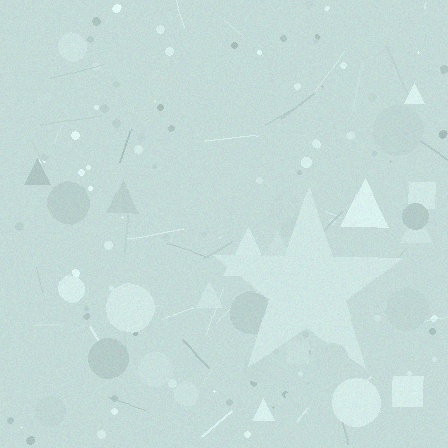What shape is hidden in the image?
A star is hidden in the image.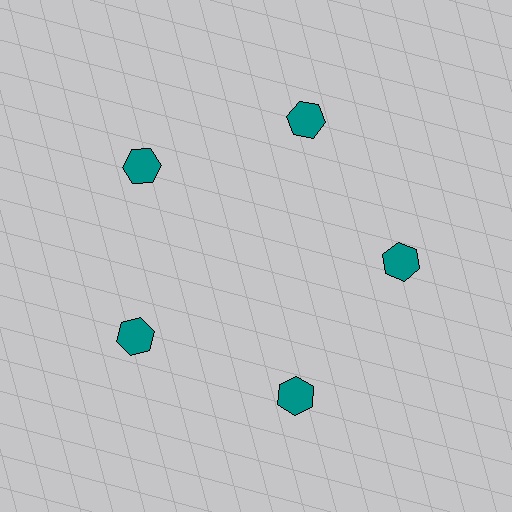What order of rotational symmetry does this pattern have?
This pattern has 5-fold rotational symmetry.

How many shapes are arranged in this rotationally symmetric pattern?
There are 5 shapes, arranged in 5 groups of 1.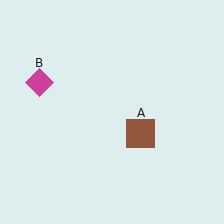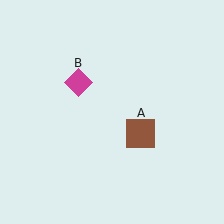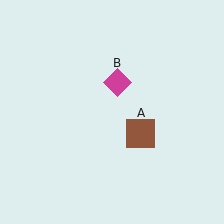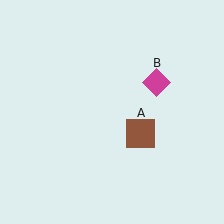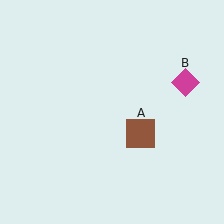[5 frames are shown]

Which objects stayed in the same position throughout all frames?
Brown square (object A) remained stationary.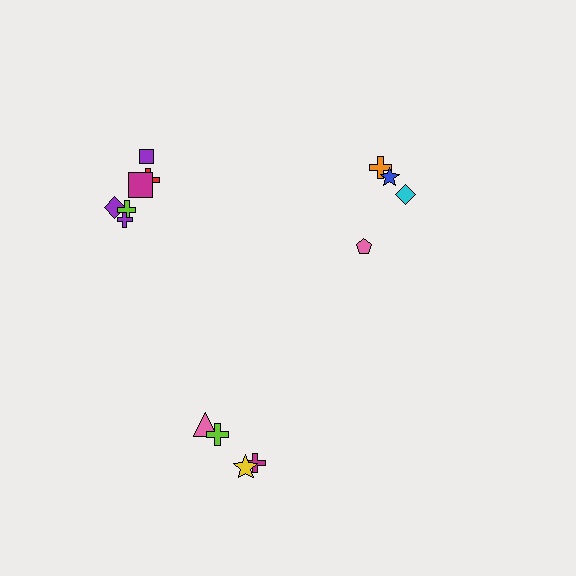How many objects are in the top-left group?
There are 6 objects.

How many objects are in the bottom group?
There are 4 objects.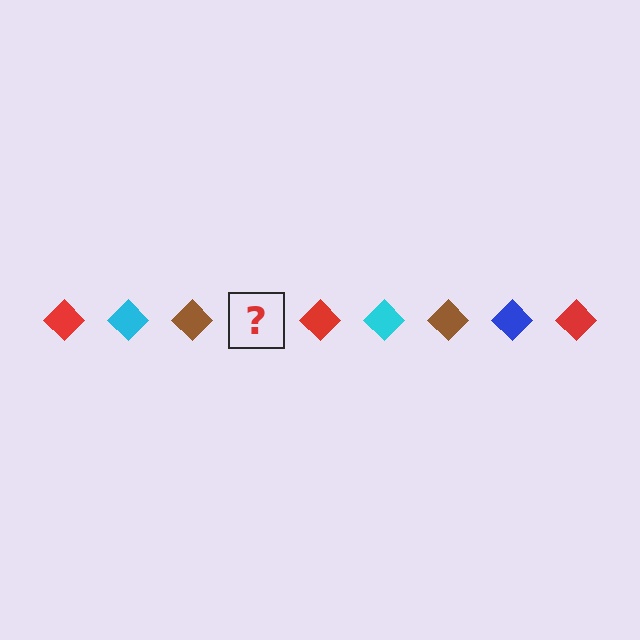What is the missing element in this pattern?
The missing element is a blue diamond.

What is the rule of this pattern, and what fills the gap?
The rule is that the pattern cycles through red, cyan, brown, blue diamonds. The gap should be filled with a blue diamond.